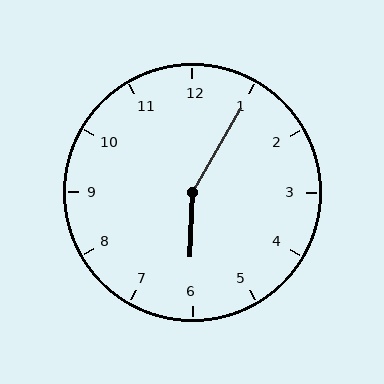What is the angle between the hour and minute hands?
Approximately 152 degrees.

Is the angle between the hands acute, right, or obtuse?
It is obtuse.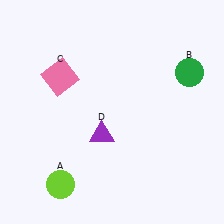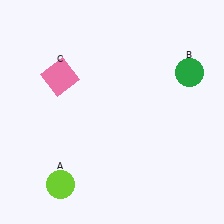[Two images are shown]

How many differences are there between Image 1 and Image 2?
There is 1 difference between the two images.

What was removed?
The purple triangle (D) was removed in Image 2.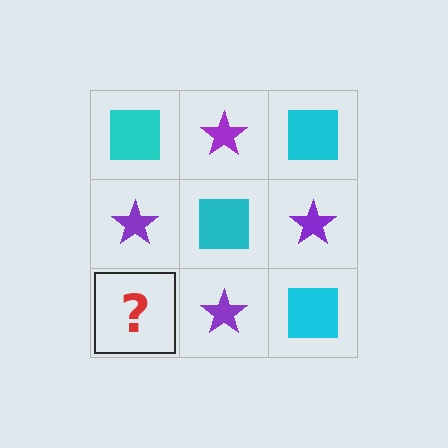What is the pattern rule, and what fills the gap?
The rule is that it alternates cyan square and purple star in a checkerboard pattern. The gap should be filled with a cyan square.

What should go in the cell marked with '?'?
The missing cell should contain a cyan square.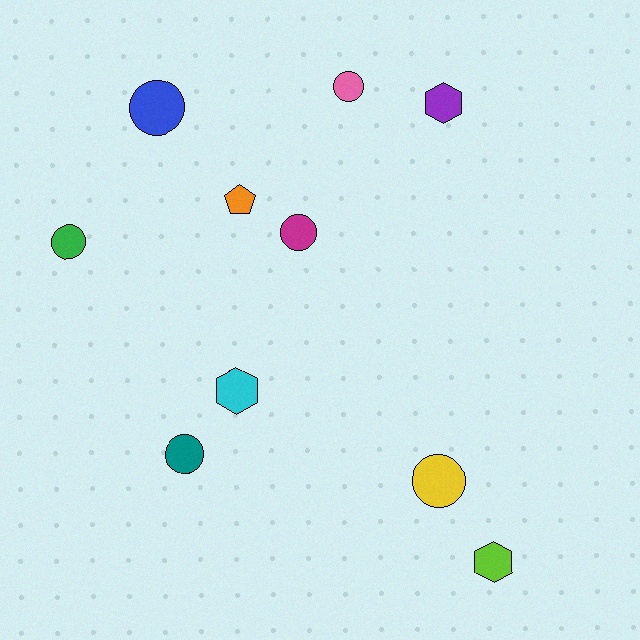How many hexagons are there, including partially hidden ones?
There are 3 hexagons.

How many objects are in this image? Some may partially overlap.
There are 10 objects.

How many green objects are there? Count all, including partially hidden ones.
There is 1 green object.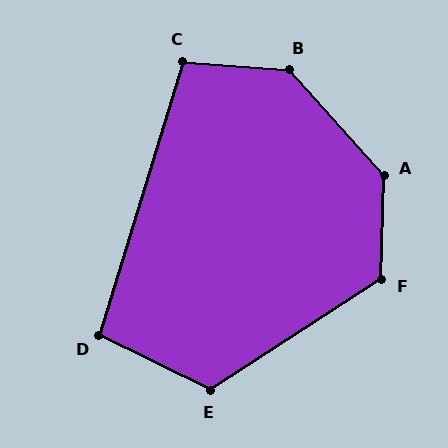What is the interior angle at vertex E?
Approximately 121 degrees (obtuse).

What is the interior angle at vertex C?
Approximately 103 degrees (obtuse).